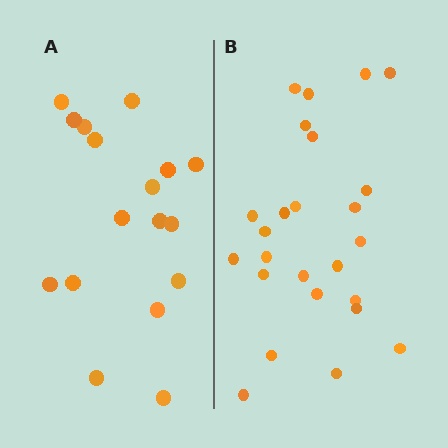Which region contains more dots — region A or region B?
Region B (the right region) has more dots.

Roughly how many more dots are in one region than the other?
Region B has roughly 8 or so more dots than region A.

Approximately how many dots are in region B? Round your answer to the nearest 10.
About 20 dots. (The exact count is 25, which rounds to 20.)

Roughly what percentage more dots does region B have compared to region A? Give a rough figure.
About 45% more.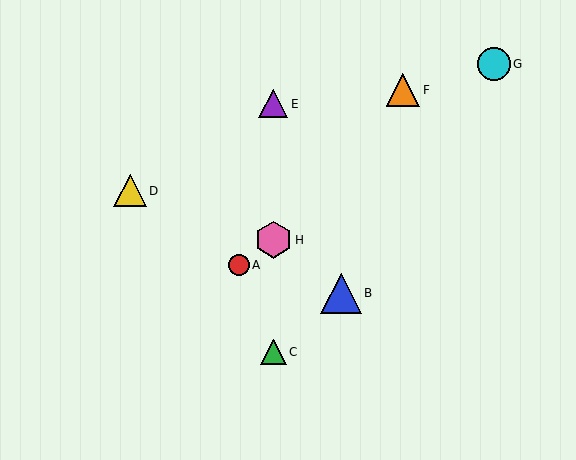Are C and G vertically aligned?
No, C is at x≈273 and G is at x≈494.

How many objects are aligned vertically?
3 objects (C, E, H) are aligned vertically.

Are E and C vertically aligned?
Yes, both are at x≈273.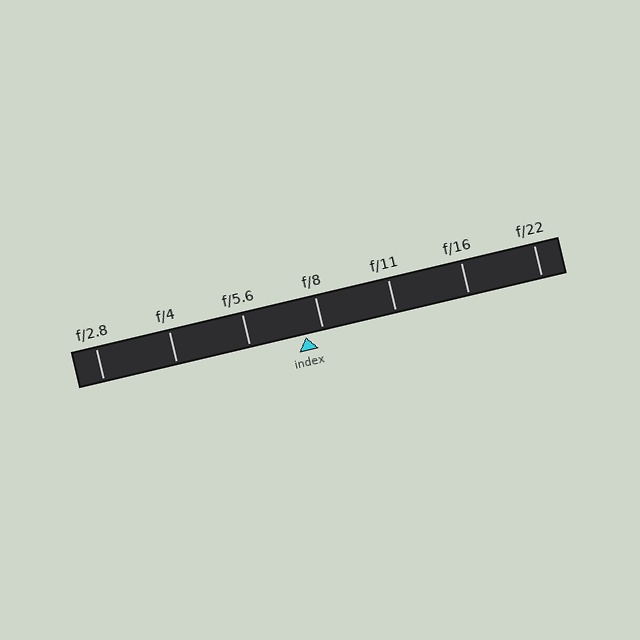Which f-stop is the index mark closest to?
The index mark is closest to f/8.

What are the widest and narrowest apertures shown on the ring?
The widest aperture shown is f/2.8 and the narrowest is f/22.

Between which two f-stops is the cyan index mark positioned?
The index mark is between f/5.6 and f/8.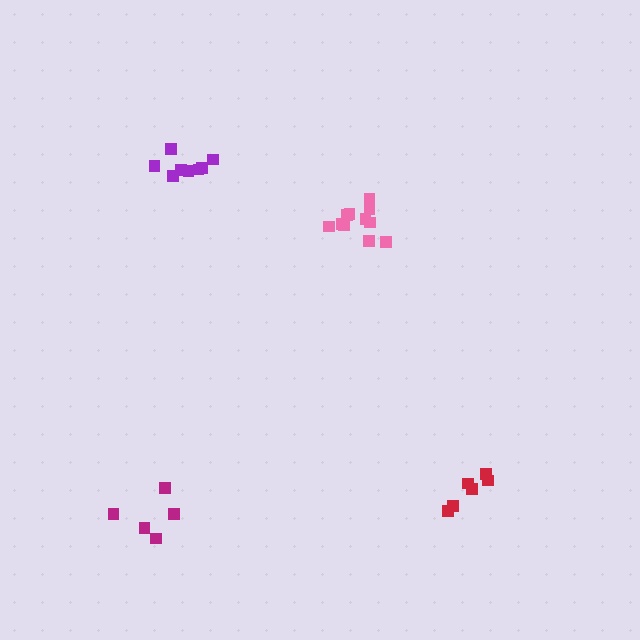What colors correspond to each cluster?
The clusters are colored: pink, magenta, red, purple.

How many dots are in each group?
Group 1: 11 dots, Group 2: 5 dots, Group 3: 6 dots, Group 4: 8 dots (30 total).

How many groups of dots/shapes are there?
There are 4 groups.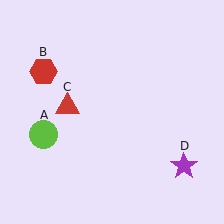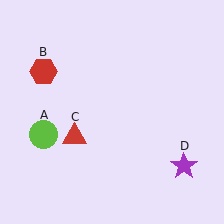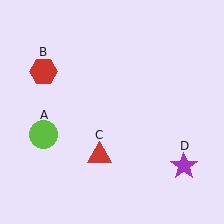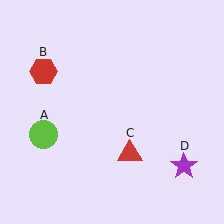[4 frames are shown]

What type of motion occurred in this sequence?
The red triangle (object C) rotated counterclockwise around the center of the scene.